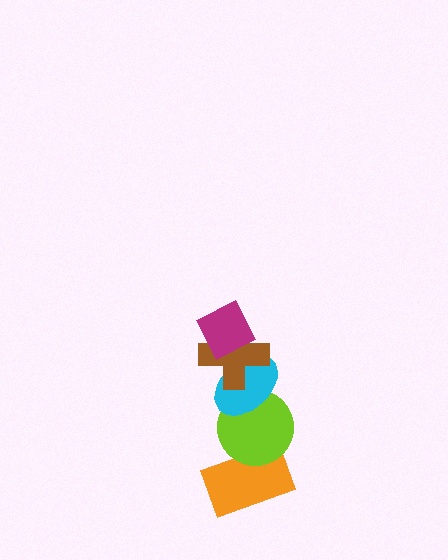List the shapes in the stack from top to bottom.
From top to bottom: the magenta diamond, the brown cross, the cyan ellipse, the lime circle, the orange rectangle.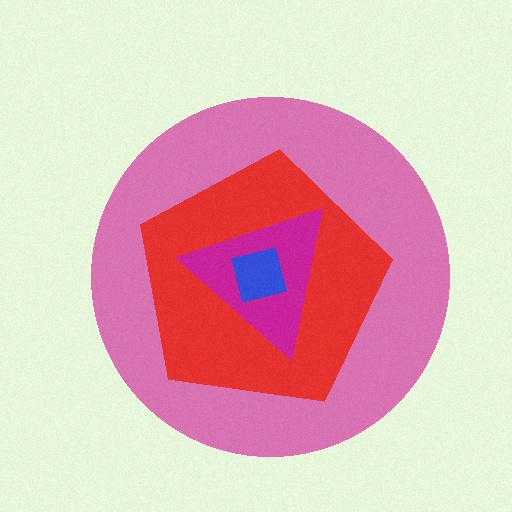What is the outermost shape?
The pink circle.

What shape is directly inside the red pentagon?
The magenta triangle.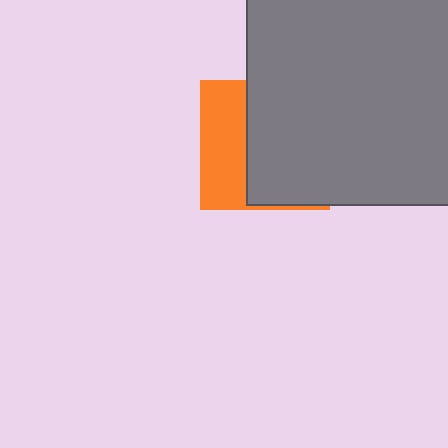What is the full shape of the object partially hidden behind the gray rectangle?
The partially hidden object is an orange square.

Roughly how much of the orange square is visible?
A small part of it is visible (roughly 37%).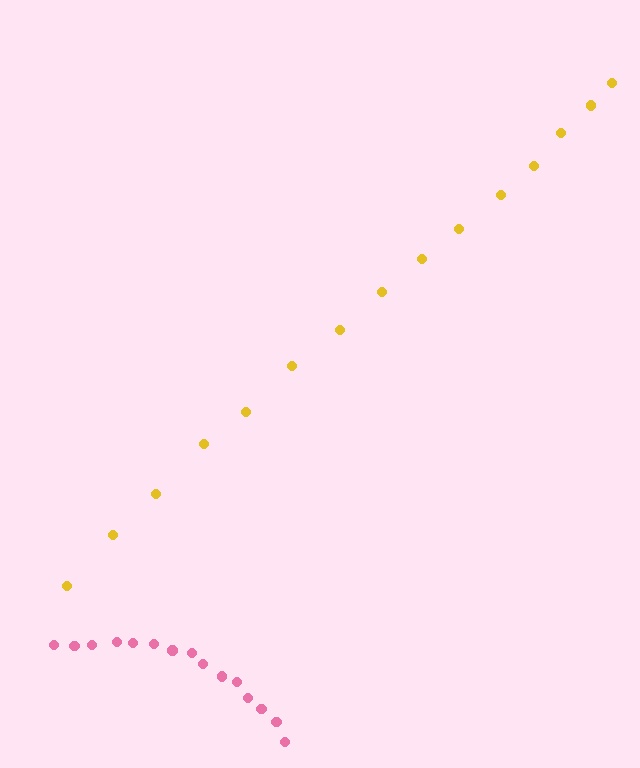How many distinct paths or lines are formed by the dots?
There are 2 distinct paths.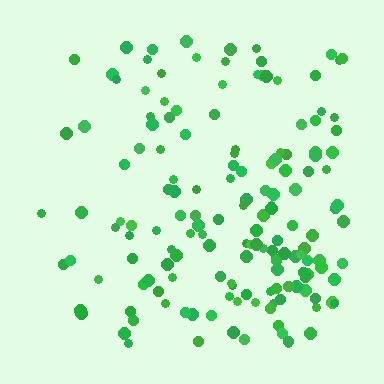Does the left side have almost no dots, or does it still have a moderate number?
Still a moderate number, just noticeably fewer than the right.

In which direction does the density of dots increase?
From left to right, with the right side densest.